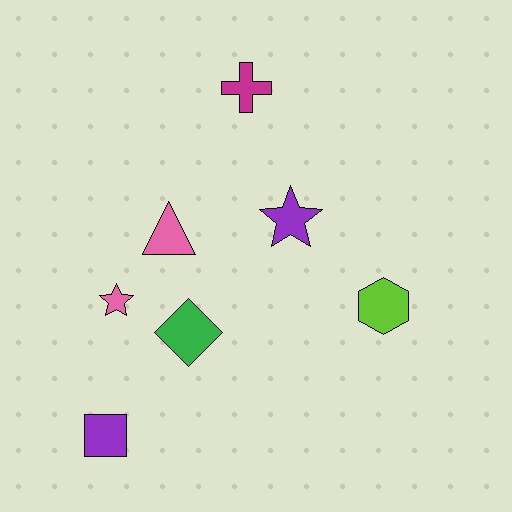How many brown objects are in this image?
There are no brown objects.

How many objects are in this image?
There are 7 objects.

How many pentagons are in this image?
There are no pentagons.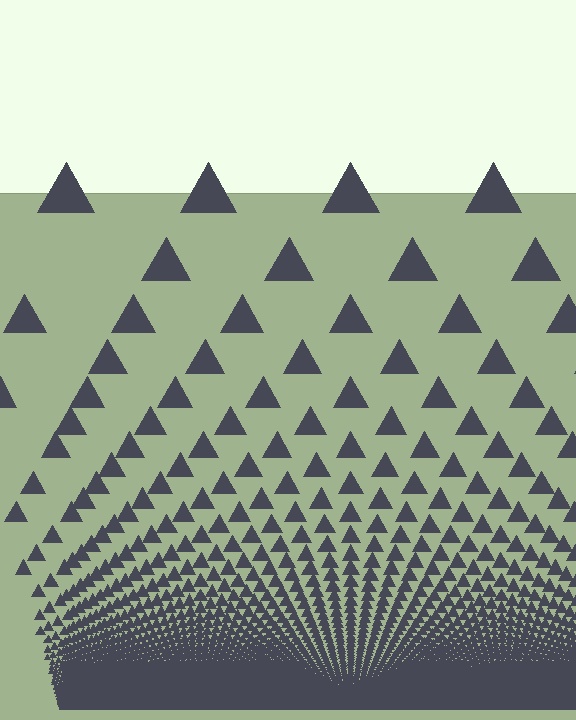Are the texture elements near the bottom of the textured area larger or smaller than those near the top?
Smaller. The gradient is inverted — elements near the bottom are smaller and denser.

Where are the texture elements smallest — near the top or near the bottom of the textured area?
Near the bottom.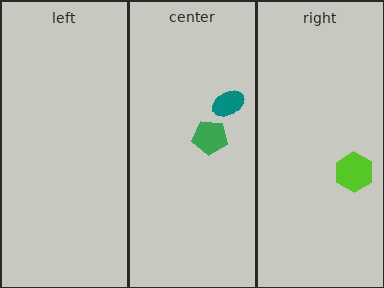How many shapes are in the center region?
2.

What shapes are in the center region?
The teal ellipse, the green pentagon.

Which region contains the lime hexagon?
The right region.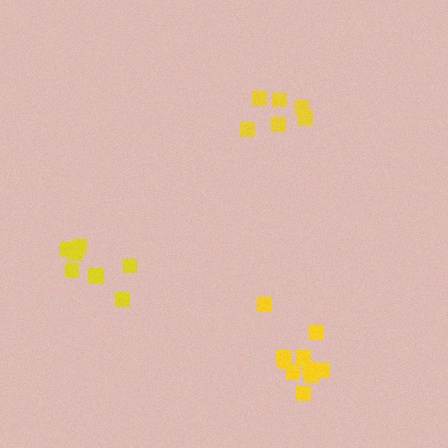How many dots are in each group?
Group 1: 8 dots, Group 2: 10 dots, Group 3: 7 dots (25 total).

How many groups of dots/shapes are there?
There are 3 groups.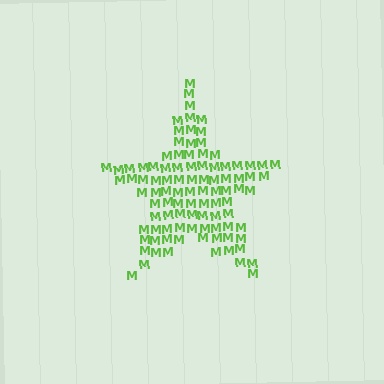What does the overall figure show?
The overall figure shows a star.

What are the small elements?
The small elements are letter M's.